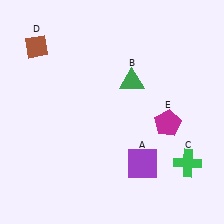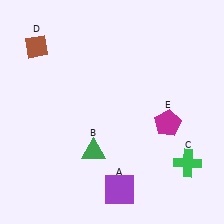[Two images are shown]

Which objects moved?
The objects that moved are: the purple square (A), the green triangle (B).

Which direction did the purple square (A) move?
The purple square (A) moved down.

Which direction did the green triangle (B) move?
The green triangle (B) moved down.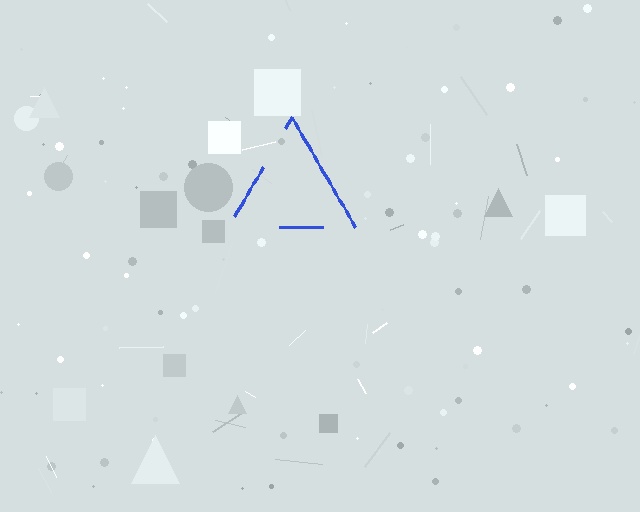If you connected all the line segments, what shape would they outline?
They would outline a triangle.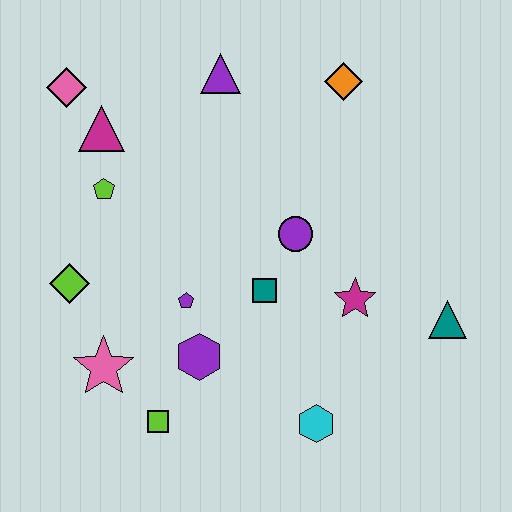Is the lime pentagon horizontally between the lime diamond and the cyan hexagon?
Yes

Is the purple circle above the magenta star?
Yes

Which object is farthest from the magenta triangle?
The teal triangle is farthest from the magenta triangle.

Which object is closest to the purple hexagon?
The purple pentagon is closest to the purple hexagon.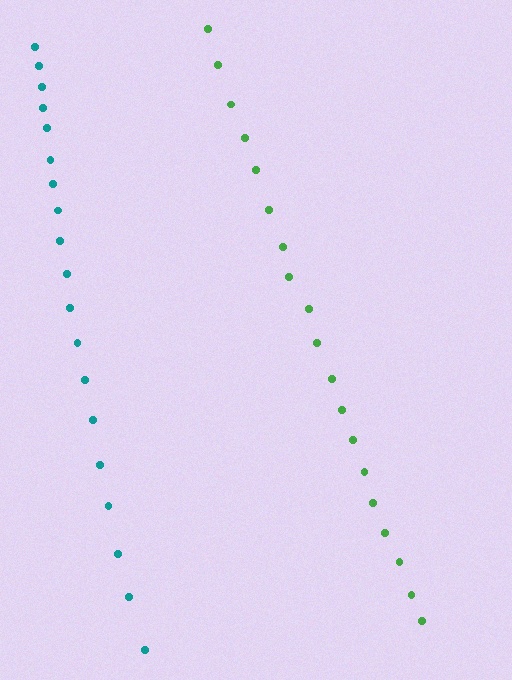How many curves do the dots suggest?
There are 2 distinct paths.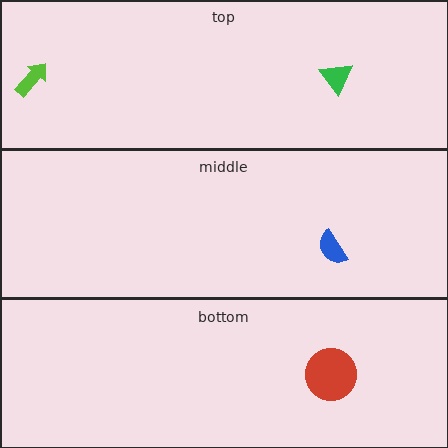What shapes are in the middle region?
The blue semicircle.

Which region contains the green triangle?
The top region.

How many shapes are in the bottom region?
1.